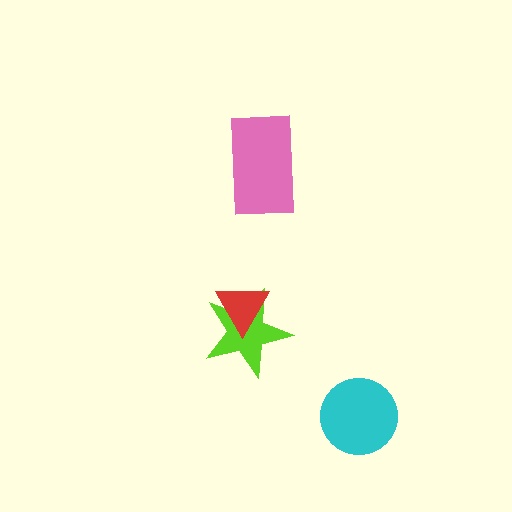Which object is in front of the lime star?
The red triangle is in front of the lime star.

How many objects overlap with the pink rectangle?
0 objects overlap with the pink rectangle.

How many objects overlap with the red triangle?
1 object overlaps with the red triangle.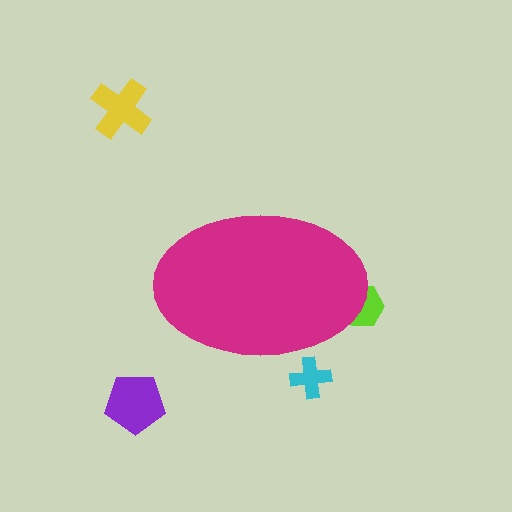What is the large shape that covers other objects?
A magenta ellipse.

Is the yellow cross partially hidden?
No, the yellow cross is fully visible.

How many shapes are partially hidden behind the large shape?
2 shapes are partially hidden.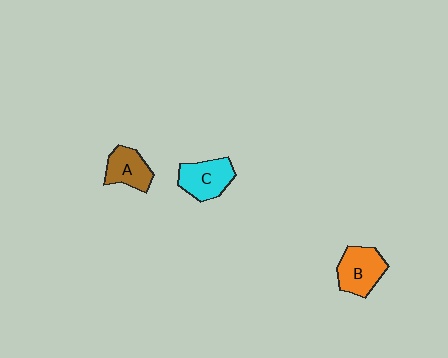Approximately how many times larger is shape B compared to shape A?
Approximately 1.3 times.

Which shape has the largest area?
Shape B (orange).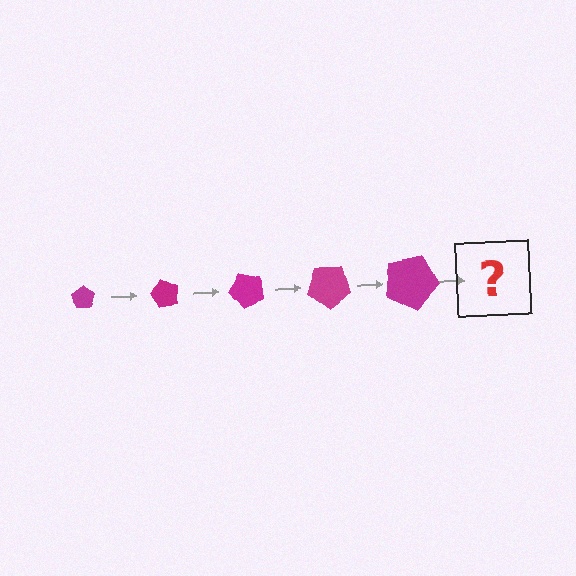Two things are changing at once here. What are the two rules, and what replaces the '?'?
The two rules are that the pentagon grows larger each step and it rotates 60 degrees each step. The '?' should be a pentagon, larger than the previous one and rotated 300 degrees from the start.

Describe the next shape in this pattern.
It should be a pentagon, larger than the previous one and rotated 300 degrees from the start.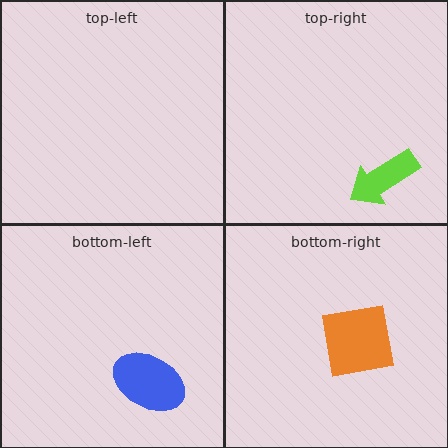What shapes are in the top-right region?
The lime arrow.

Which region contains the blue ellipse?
The bottom-left region.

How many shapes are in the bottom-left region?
1.